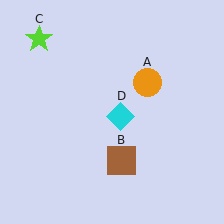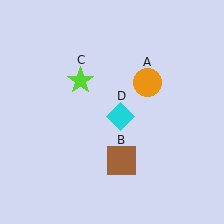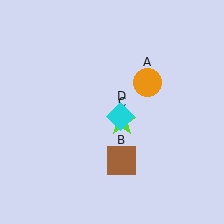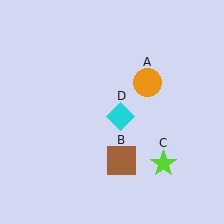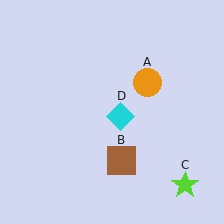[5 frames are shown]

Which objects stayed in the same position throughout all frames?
Orange circle (object A) and brown square (object B) and cyan diamond (object D) remained stationary.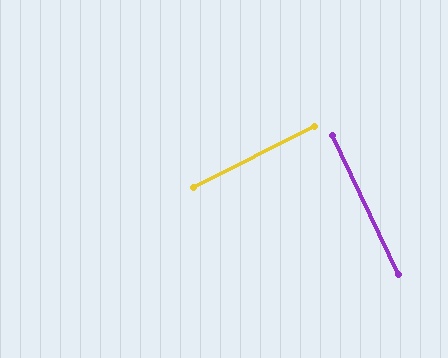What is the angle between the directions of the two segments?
Approximately 89 degrees.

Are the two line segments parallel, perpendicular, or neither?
Perpendicular — they meet at approximately 89°.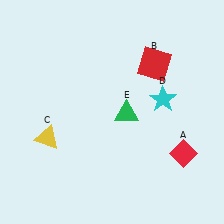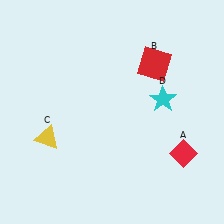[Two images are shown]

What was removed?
The green triangle (E) was removed in Image 2.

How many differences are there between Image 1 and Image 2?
There is 1 difference between the two images.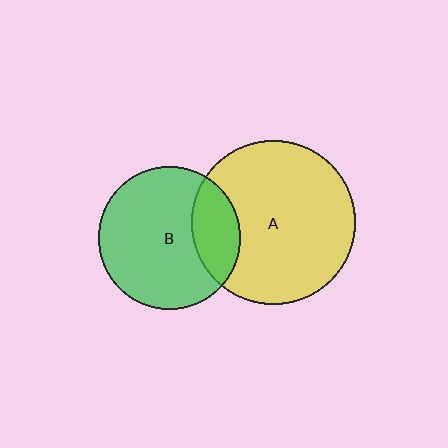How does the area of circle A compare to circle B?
Approximately 1.3 times.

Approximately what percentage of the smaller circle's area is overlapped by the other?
Approximately 25%.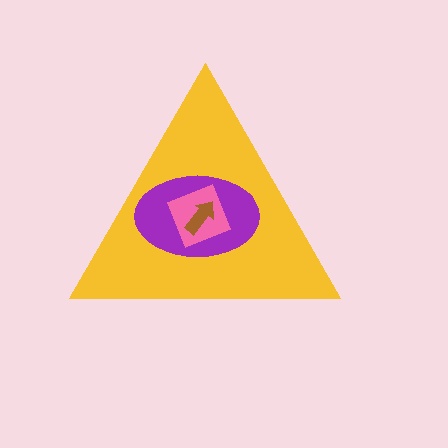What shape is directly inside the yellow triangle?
The purple ellipse.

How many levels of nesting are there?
4.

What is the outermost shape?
The yellow triangle.